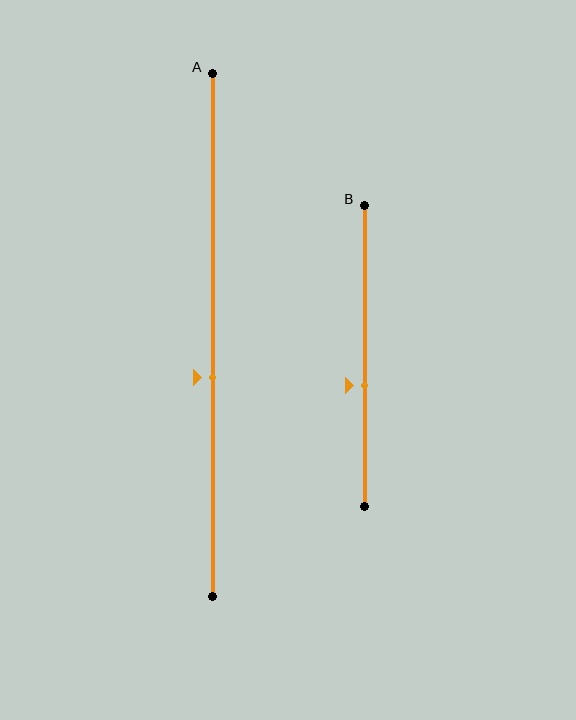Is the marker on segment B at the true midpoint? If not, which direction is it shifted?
No, the marker on segment B is shifted downward by about 10% of the segment length.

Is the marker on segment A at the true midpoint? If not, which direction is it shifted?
No, the marker on segment A is shifted downward by about 8% of the segment length.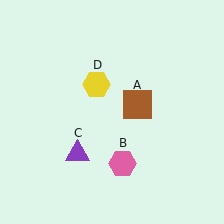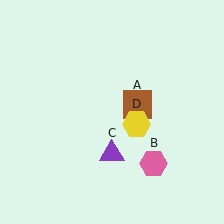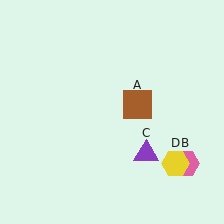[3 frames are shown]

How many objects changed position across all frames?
3 objects changed position: pink hexagon (object B), purple triangle (object C), yellow hexagon (object D).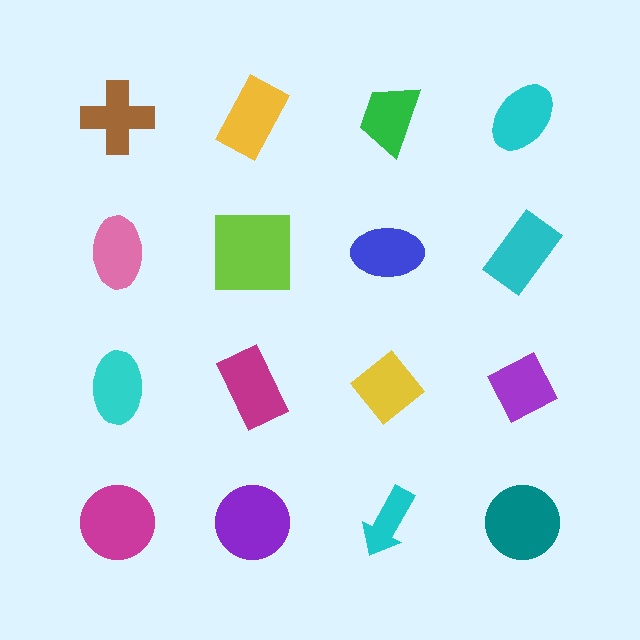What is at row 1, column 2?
A yellow rectangle.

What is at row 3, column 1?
A cyan ellipse.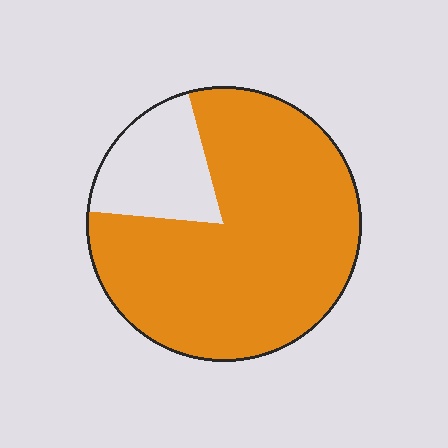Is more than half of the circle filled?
Yes.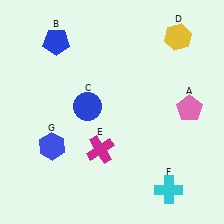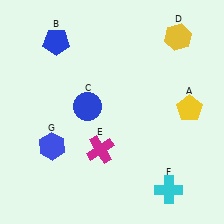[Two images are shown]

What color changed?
The pentagon (A) changed from pink in Image 1 to yellow in Image 2.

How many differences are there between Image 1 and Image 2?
There is 1 difference between the two images.